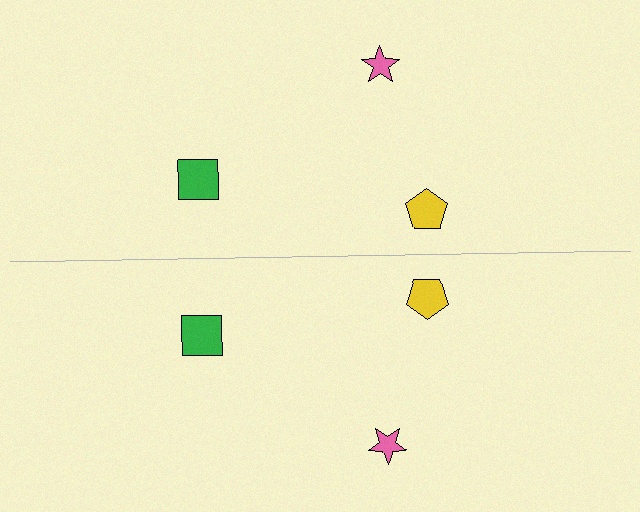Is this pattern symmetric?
Yes, this pattern has bilateral (reflection) symmetry.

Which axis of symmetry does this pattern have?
The pattern has a horizontal axis of symmetry running through the center of the image.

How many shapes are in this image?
There are 6 shapes in this image.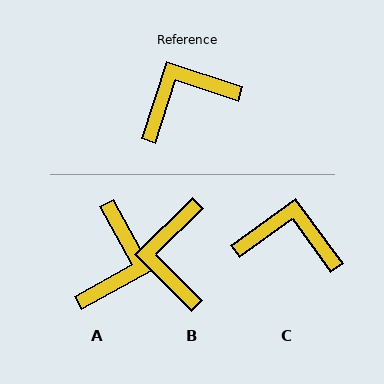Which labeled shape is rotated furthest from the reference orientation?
A, about 133 degrees away.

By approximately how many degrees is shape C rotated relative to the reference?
Approximately 36 degrees clockwise.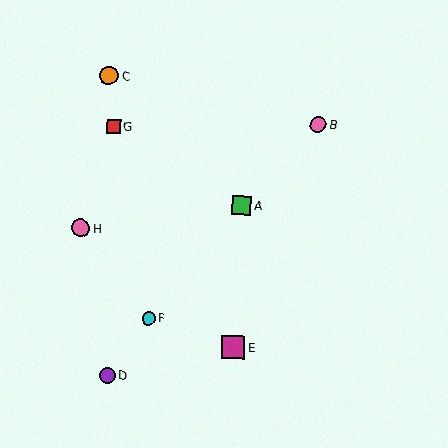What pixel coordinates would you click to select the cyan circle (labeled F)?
Click at (148, 319) to select the cyan circle F.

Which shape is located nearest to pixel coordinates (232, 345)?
The magenta square (labeled E) at (233, 347) is nearest to that location.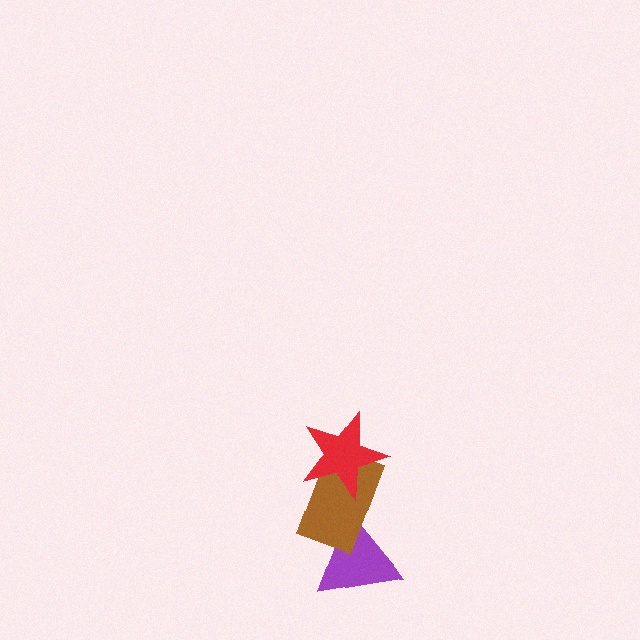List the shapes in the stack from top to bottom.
From top to bottom: the red star, the brown rectangle, the purple triangle.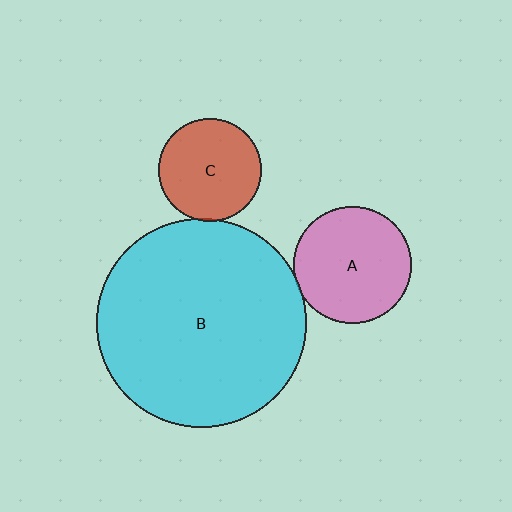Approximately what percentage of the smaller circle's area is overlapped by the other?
Approximately 5%.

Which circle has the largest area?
Circle B (cyan).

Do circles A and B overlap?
Yes.